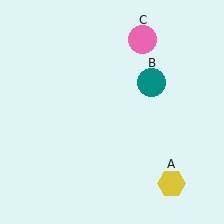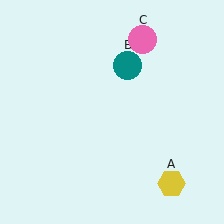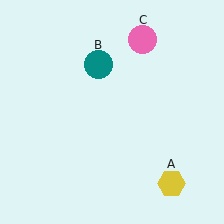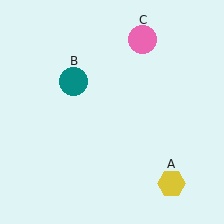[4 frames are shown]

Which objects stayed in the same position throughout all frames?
Yellow hexagon (object A) and pink circle (object C) remained stationary.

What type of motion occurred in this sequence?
The teal circle (object B) rotated counterclockwise around the center of the scene.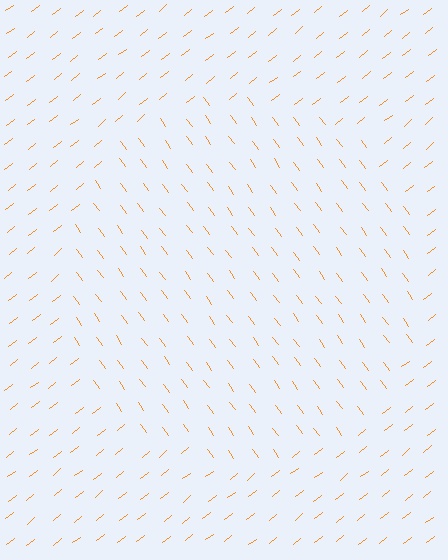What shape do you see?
I see a circle.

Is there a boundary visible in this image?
Yes, there is a texture boundary formed by a change in line orientation.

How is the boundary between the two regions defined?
The boundary is defined purely by a change in line orientation (approximately 88 degrees difference). All lines are the same color and thickness.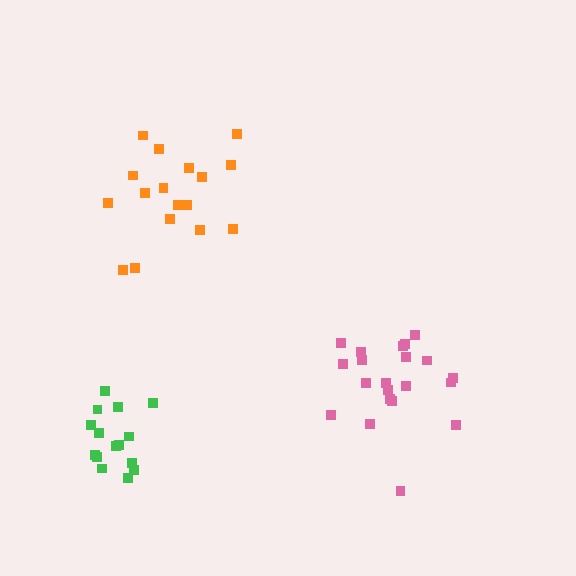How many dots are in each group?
Group 1: 15 dots, Group 2: 21 dots, Group 3: 17 dots (53 total).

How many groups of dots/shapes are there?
There are 3 groups.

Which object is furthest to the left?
The green cluster is leftmost.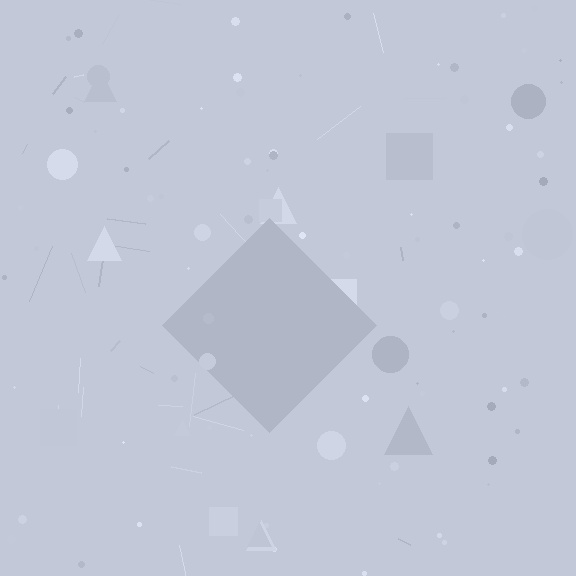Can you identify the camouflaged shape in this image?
The camouflaged shape is a diamond.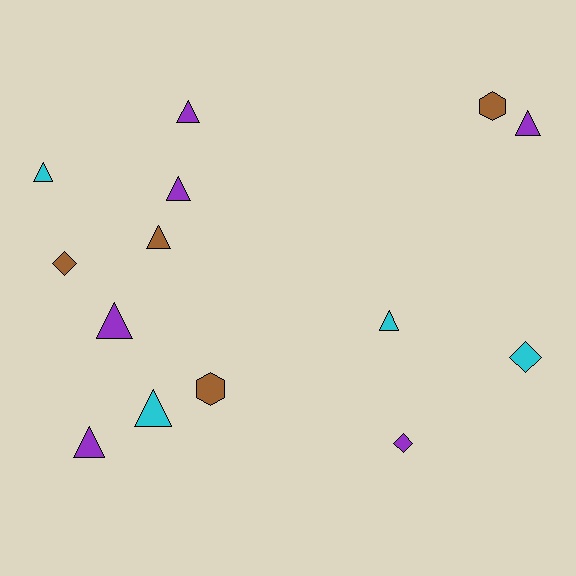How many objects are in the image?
There are 14 objects.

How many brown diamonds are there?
There is 1 brown diamond.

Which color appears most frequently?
Purple, with 6 objects.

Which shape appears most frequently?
Triangle, with 9 objects.